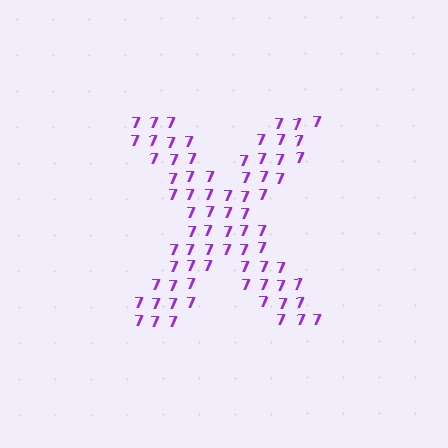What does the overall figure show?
The overall figure shows the letter X.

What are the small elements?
The small elements are digit 7's.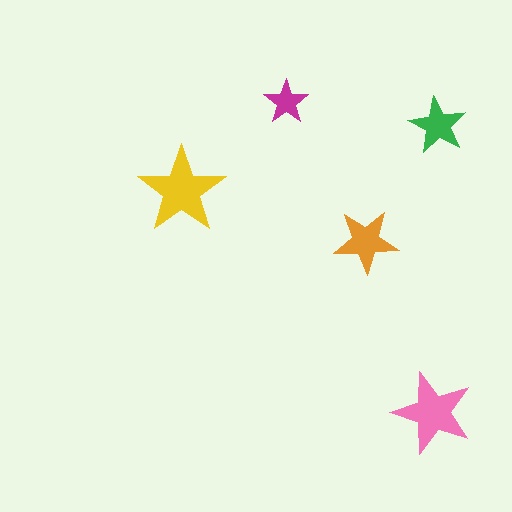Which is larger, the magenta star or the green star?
The green one.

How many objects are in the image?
There are 5 objects in the image.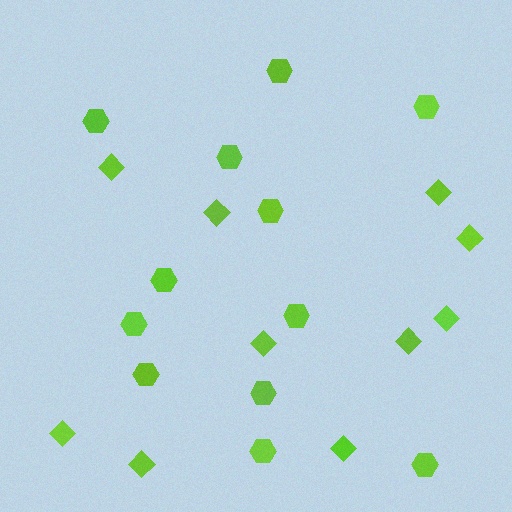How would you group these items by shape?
There are 2 groups: one group of diamonds (10) and one group of hexagons (12).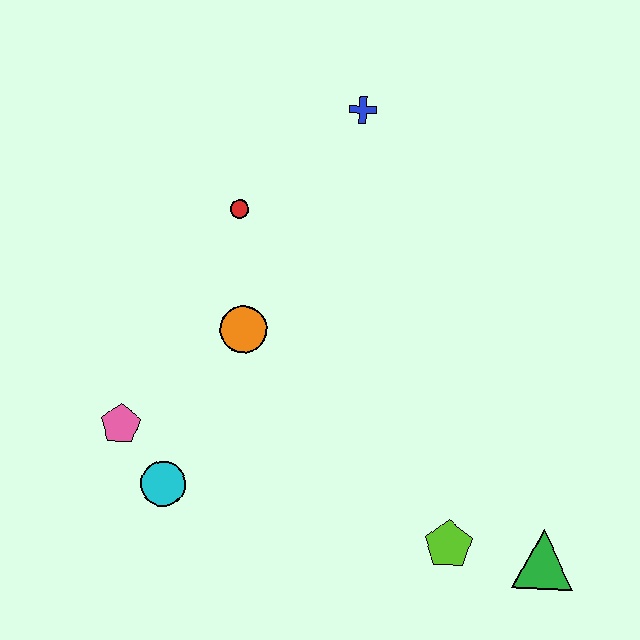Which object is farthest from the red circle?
The green triangle is farthest from the red circle.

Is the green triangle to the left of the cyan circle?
No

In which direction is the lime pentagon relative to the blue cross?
The lime pentagon is below the blue cross.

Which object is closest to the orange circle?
The red circle is closest to the orange circle.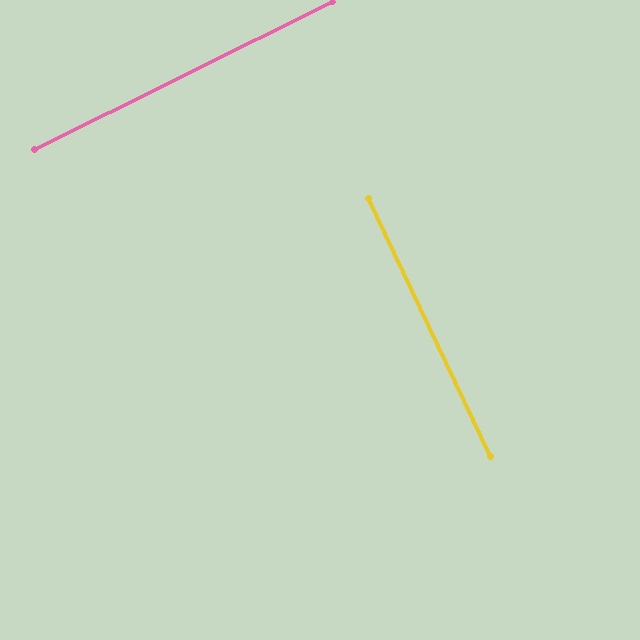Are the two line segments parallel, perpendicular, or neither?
Perpendicular — they meet at approximately 89°.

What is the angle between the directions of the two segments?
Approximately 89 degrees.